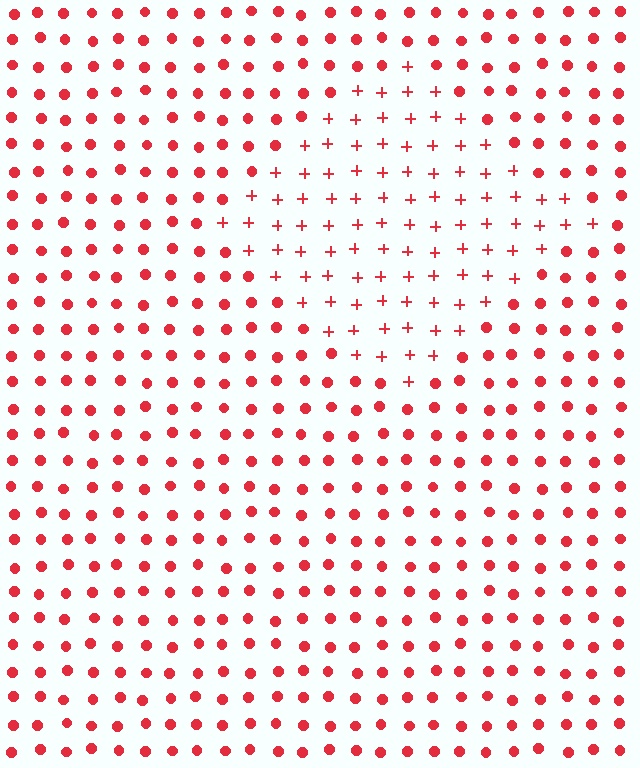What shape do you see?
I see a diamond.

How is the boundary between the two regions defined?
The boundary is defined by a change in element shape: plus signs inside vs. circles outside. All elements share the same color and spacing.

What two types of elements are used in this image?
The image uses plus signs inside the diamond region and circles outside it.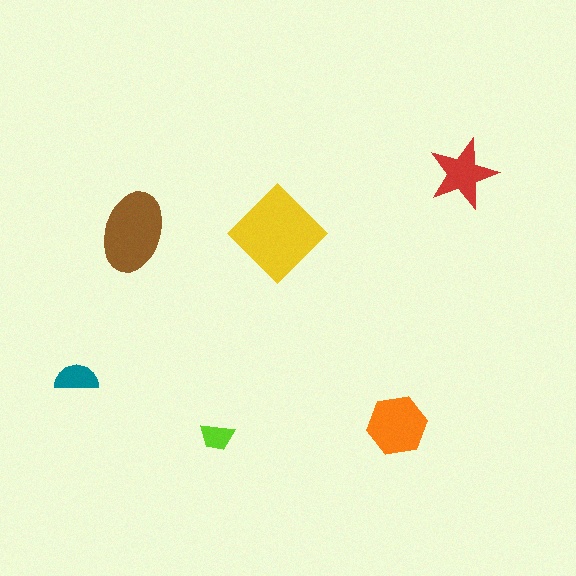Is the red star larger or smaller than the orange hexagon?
Smaller.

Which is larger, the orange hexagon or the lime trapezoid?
The orange hexagon.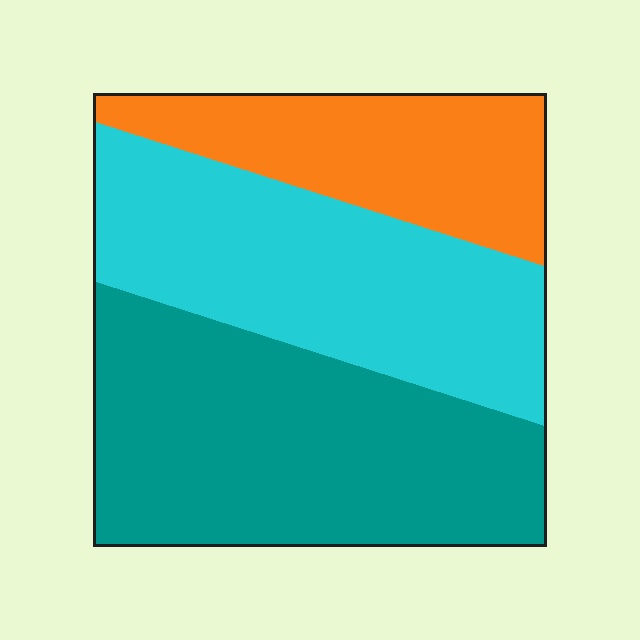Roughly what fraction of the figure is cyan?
Cyan covers around 35% of the figure.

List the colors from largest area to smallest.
From largest to smallest: teal, cyan, orange.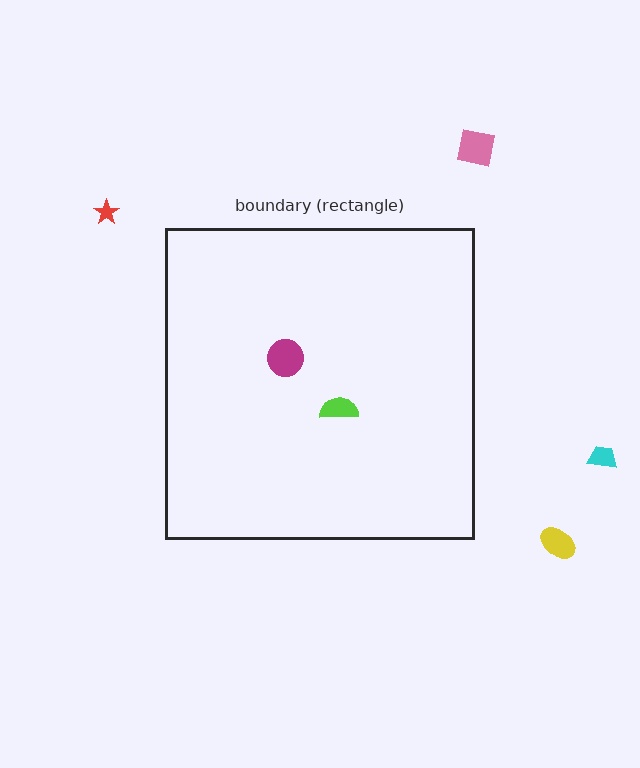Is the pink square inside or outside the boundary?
Outside.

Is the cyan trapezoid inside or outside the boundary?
Outside.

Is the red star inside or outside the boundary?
Outside.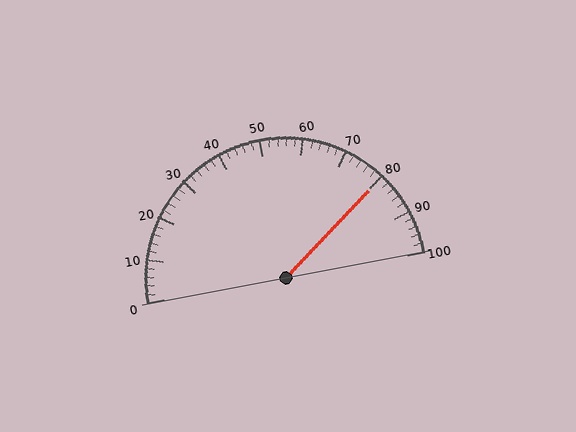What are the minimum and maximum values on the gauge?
The gauge ranges from 0 to 100.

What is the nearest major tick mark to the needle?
The nearest major tick mark is 80.